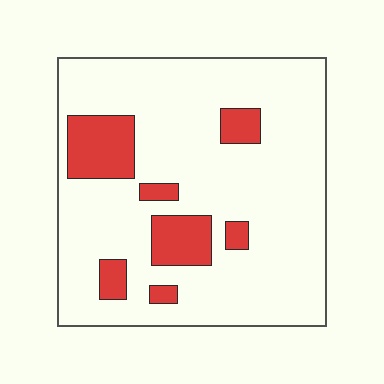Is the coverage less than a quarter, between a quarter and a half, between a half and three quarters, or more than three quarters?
Less than a quarter.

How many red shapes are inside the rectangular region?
7.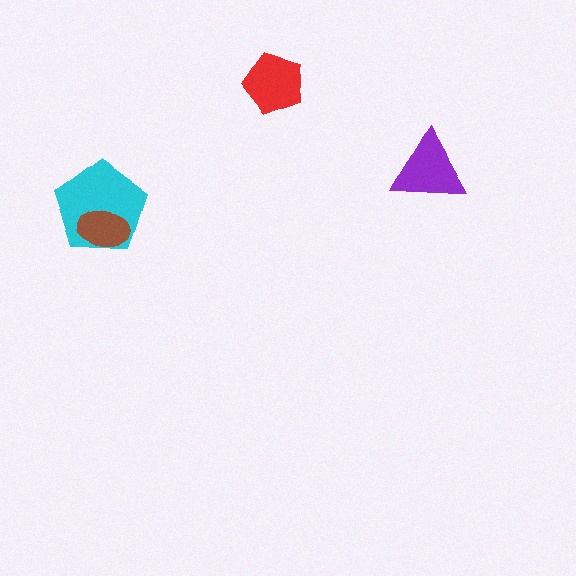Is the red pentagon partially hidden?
No, no other shape covers it.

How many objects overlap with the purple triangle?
0 objects overlap with the purple triangle.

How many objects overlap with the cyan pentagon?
1 object overlaps with the cyan pentagon.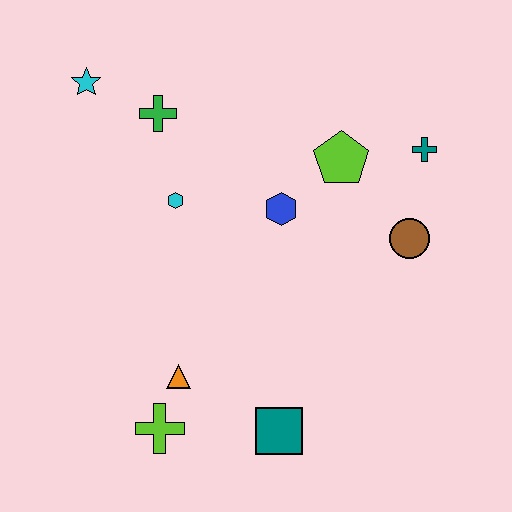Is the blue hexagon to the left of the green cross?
No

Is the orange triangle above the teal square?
Yes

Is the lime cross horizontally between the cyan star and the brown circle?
Yes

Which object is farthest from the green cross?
The teal square is farthest from the green cross.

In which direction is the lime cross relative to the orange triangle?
The lime cross is below the orange triangle.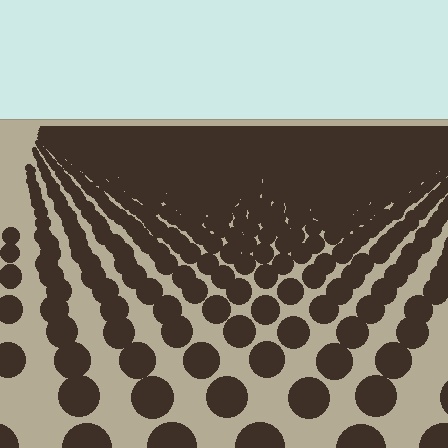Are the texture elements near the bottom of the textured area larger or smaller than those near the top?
Larger. Near the bottom, elements are closer to the viewer and appear at a bigger on-screen size.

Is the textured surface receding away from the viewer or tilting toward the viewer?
The surface is receding away from the viewer. Texture elements get smaller and denser toward the top.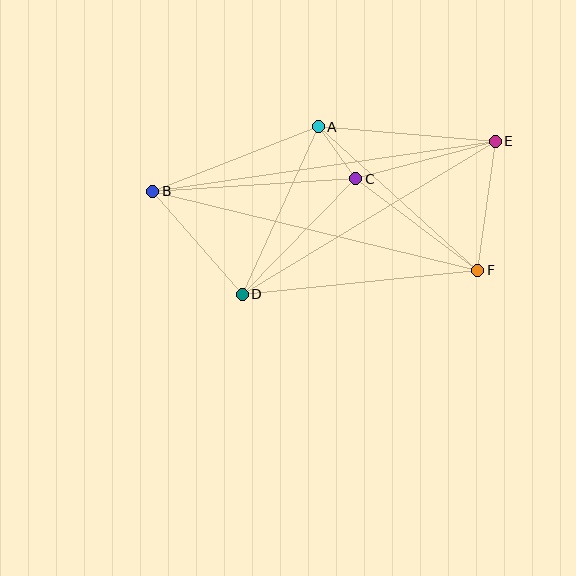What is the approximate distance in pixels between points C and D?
The distance between C and D is approximately 162 pixels.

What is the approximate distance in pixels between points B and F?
The distance between B and F is approximately 334 pixels.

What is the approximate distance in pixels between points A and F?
The distance between A and F is approximately 214 pixels.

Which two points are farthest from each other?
Points B and E are farthest from each other.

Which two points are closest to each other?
Points A and C are closest to each other.